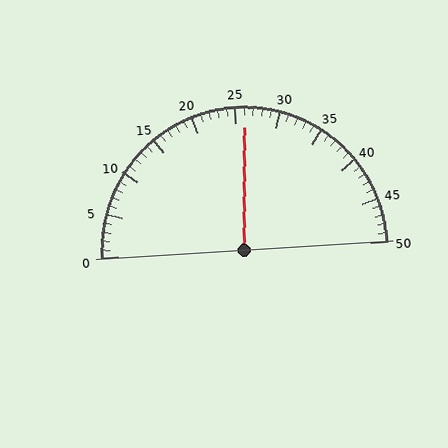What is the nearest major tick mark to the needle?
The nearest major tick mark is 25.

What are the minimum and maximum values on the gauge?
The gauge ranges from 0 to 50.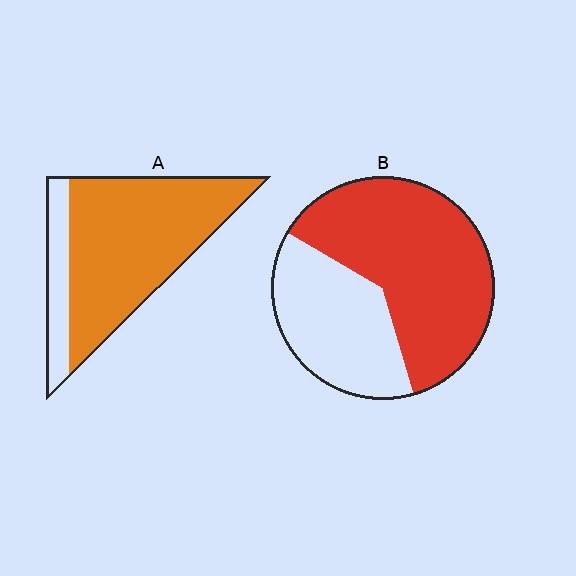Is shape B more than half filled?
Yes.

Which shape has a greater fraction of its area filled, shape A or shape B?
Shape A.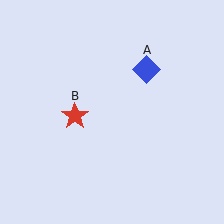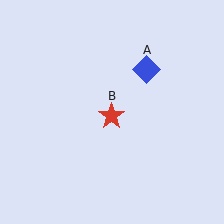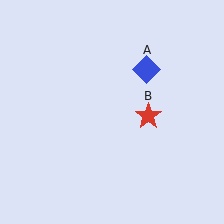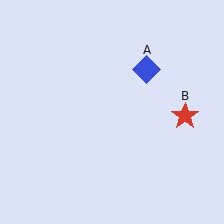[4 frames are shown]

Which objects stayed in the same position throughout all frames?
Blue diamond (object A) remained stationary.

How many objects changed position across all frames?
1 object changed position: red star (object B).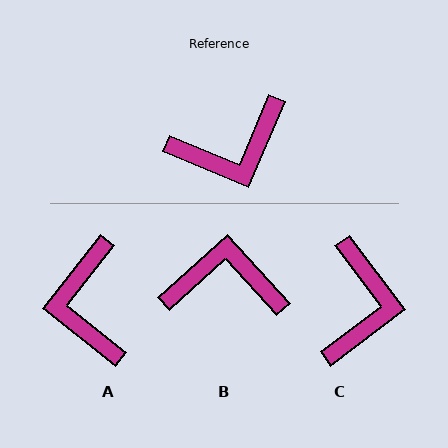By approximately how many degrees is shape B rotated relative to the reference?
Approximately 155 degrees counter-clockwise.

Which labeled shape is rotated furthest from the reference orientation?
B, about 155 degrees away.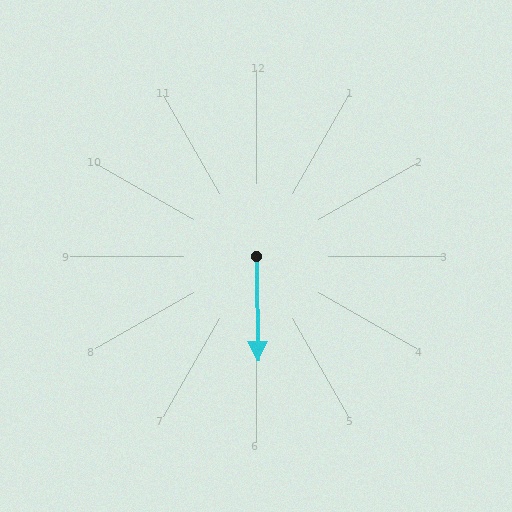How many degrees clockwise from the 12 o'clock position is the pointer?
Approximately 179 degrees.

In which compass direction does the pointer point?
South.